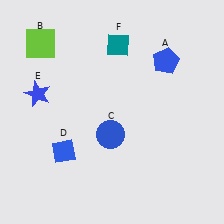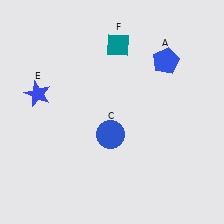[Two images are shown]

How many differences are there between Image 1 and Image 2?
There are 2 differences between the two images.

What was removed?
The blue diamond (D), the lime square (B) were removed in Image 2.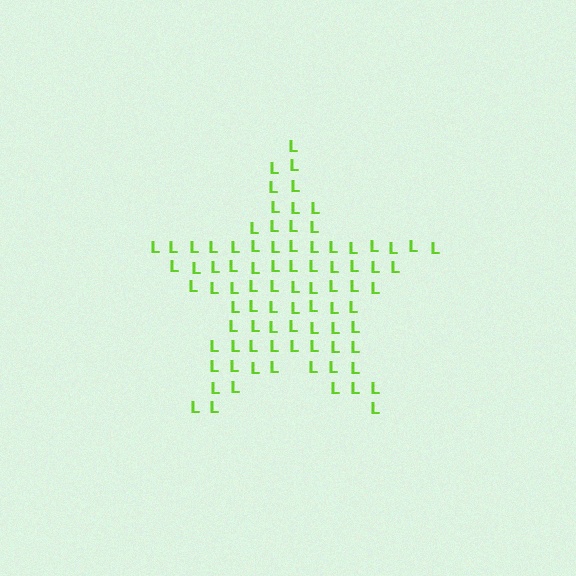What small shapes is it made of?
It is made of small letter L's.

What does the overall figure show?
The overall figure shows a star.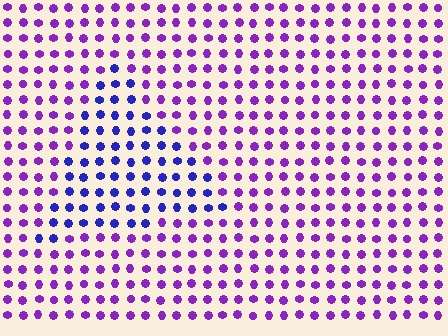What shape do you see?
I see a triangle.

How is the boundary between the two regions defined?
The boundary is defined purely by a slight shift in hue (about 40 degrees). Spacing, size, and orientation are identical on both sides.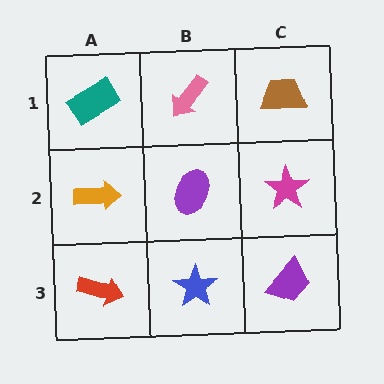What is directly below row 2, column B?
A blue star.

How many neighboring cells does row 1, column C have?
2.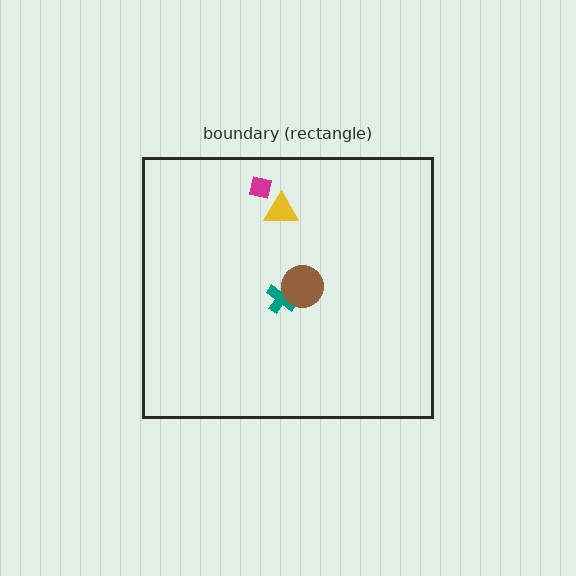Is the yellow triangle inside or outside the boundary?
Inside.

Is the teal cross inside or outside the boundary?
Inside.